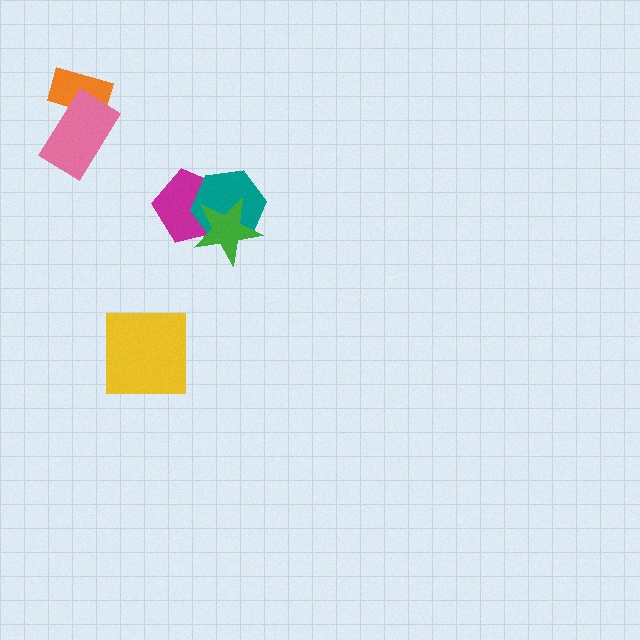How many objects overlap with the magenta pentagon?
2 objects overlap with the magenta pentagon.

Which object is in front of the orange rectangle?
The pink rectangle is in front of the orange rectangle.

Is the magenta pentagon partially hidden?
Yes, it is partially covered by another shape.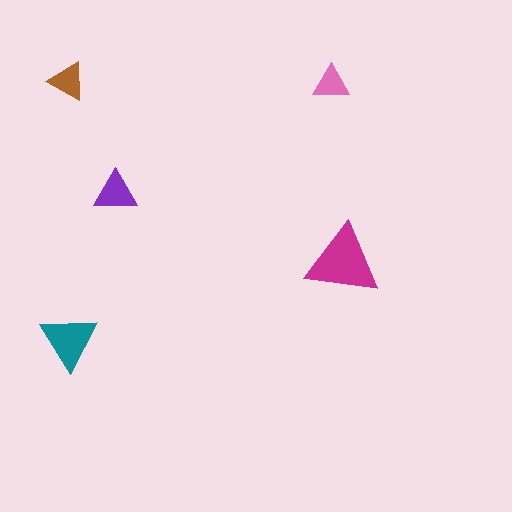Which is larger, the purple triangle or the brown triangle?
The purple one.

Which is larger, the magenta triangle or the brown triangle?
The magenta one.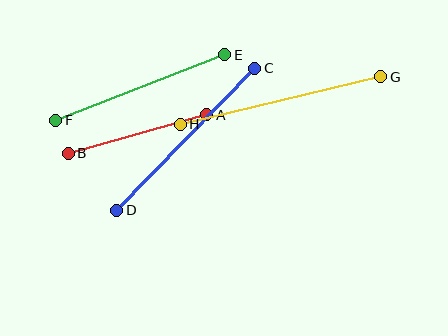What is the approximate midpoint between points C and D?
The midpoint is at approximately (186, 139) pixels.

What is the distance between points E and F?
The distance is approximately 181 pixels.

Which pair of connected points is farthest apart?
Points G and H are farthest apart.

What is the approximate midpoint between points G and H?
The midpoint is at approximately (281, 100) pixels.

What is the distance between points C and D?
The distance is approximately 198 pixels.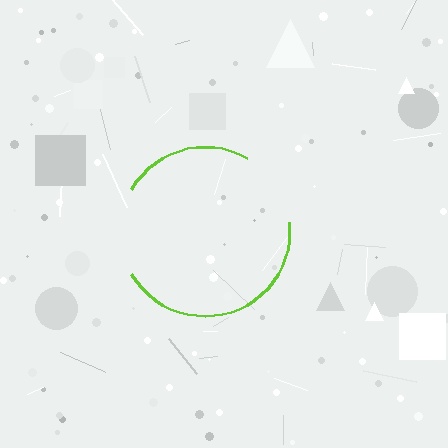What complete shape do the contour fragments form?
The contour fragments form a circle.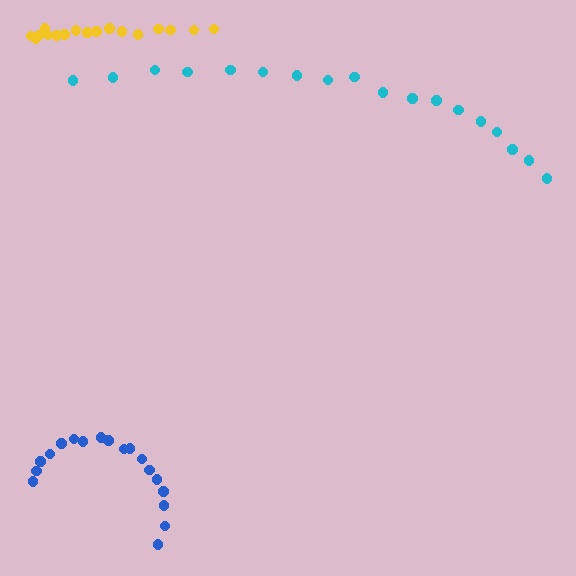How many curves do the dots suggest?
There are 3 distinct paths.